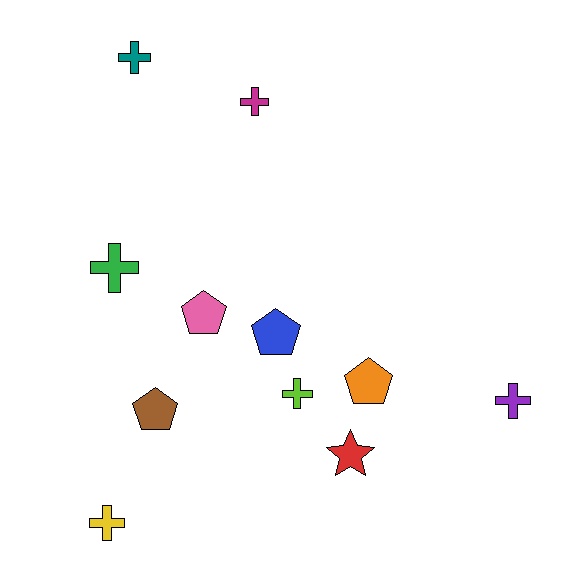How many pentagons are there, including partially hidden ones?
There are 4 pentagons.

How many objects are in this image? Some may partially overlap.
There are 11 objects.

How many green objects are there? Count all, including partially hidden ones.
There is 1 green object.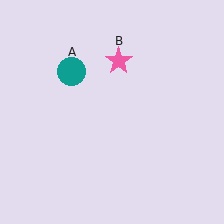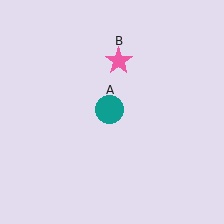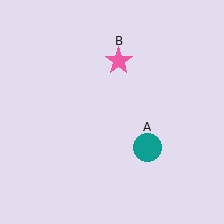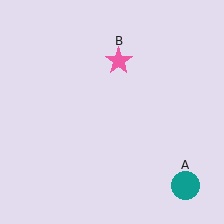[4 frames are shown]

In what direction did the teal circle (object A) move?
The teal circle (object A) moved down and to the right.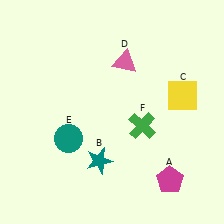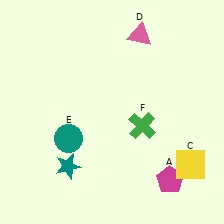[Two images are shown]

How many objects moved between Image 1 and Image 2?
3 objects moved between the two images.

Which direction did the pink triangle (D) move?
The pink triangle (D) moved up.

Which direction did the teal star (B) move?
The teal star (B) moved left.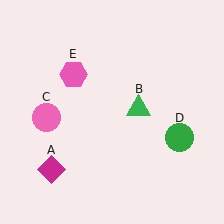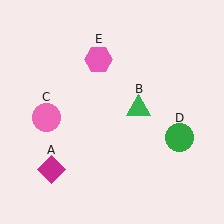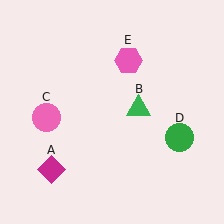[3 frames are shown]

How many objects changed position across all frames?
1 object changed position: pink hexagon (object E).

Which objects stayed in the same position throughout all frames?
Magenta diamond (object A) and green triangle (object B) and pink circle (object C) and green circle (object D) remained stationary.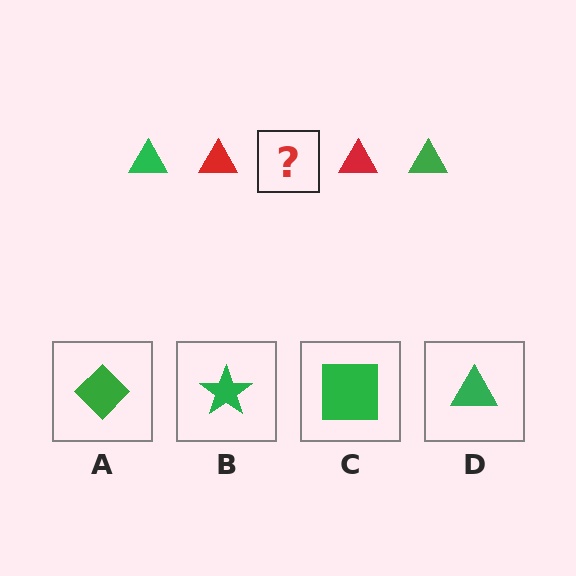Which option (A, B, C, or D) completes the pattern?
D.